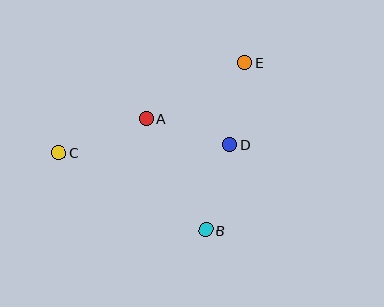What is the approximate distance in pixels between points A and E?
The distance between A and E is approximately 113 pixels.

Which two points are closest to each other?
Points D and E are closest to each other.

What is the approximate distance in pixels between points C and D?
The distance between C and D is approximately 171 pixels.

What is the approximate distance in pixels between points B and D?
The distance between B and D is approximately 89 pixels.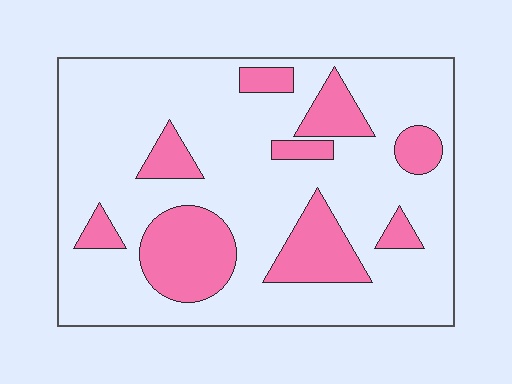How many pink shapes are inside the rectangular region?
9.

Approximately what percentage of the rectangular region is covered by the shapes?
Approximately 25%.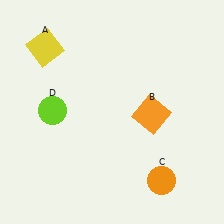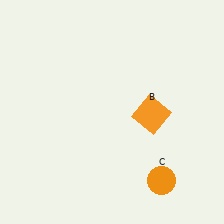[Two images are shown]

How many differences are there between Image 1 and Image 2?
There are 2 differences between the two images.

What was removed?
The lime circle (D), the yellow square (A) were removed in Image 2.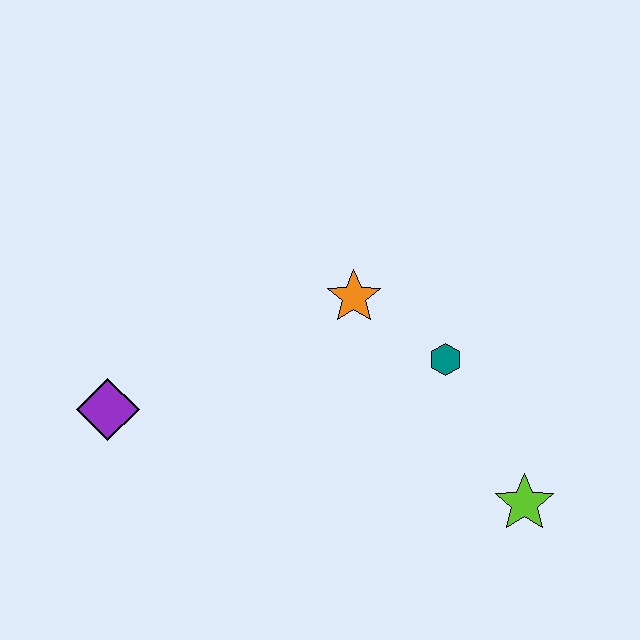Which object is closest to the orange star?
The teal hexagon is closest to the orange star.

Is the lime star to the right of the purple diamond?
Yes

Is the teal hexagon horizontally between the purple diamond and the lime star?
Yes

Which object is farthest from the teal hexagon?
The purple diamond is farthest from the teal hexagon.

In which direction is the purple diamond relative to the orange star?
The purple diamond is to the left of the orange star.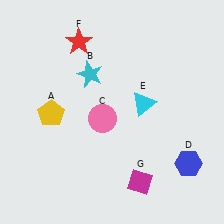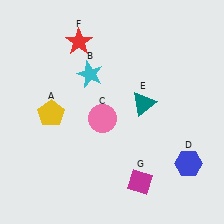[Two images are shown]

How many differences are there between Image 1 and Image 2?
There is 1 difference between the two images.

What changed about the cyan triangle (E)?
In Image 1, E is cyan. In Image 2, it changed to teal.